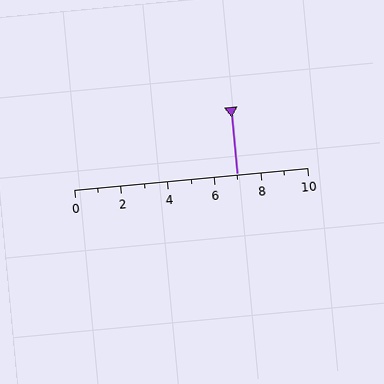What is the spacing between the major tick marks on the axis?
The major ticks are spaced 2 apart.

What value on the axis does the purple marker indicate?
The marker indicates approximately 7.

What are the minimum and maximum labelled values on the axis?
The axis runs from 0 to 10.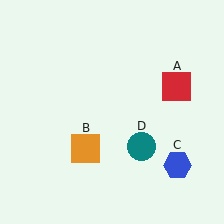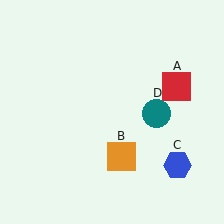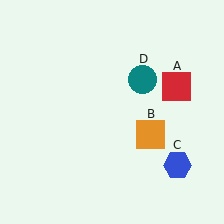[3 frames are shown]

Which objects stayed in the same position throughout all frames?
Red square (object A) and blue hexagon (object C) remained stationary.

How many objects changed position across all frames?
2 objects changed position: orange square (object B), teal circle (object D).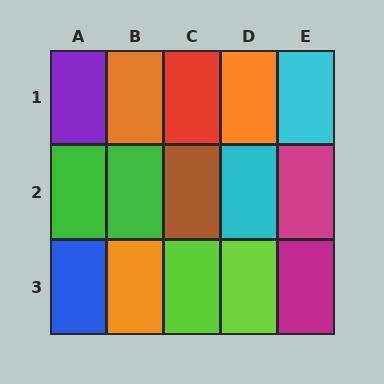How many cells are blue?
1 cell is blue.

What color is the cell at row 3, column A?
Blue.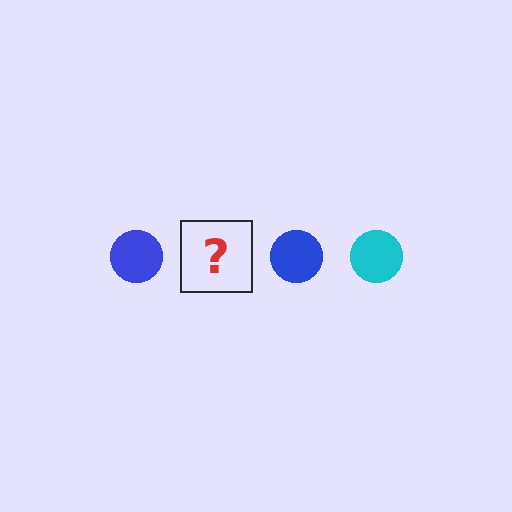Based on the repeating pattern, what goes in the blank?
The blank should be a cyan circle.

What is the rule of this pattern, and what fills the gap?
The rule is that the pattern cycles through blue, cyan circles. The gap should be filled with a cyan circle.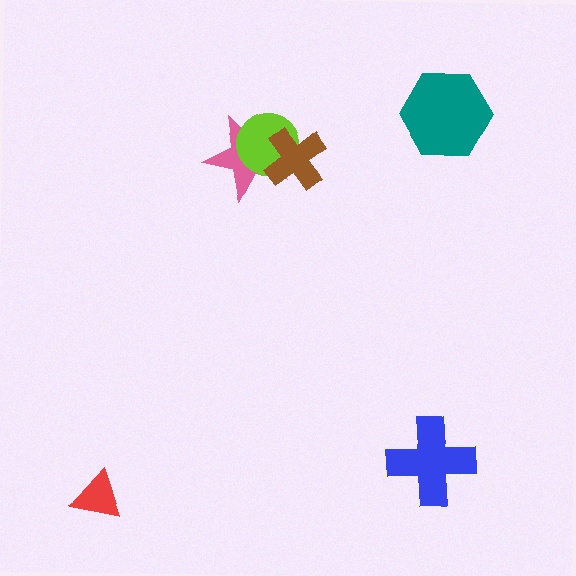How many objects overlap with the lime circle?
2 objects overlap with the lime circle.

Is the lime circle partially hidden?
Yes, it is partially covered by another shape.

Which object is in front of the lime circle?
The brown cross is in front of the lime circle.